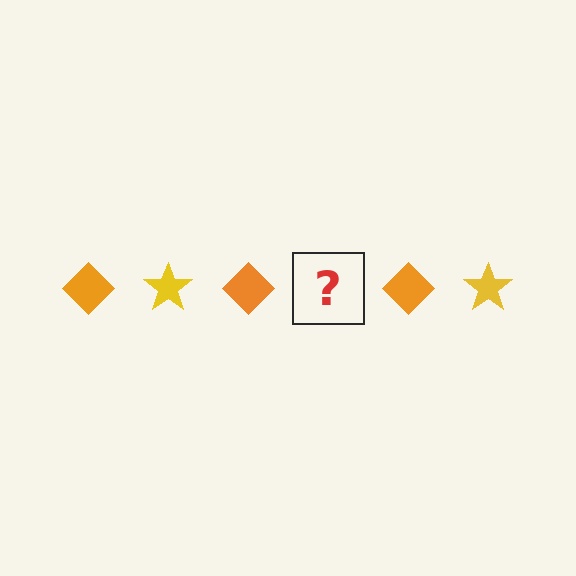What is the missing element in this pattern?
The missing element is a yellow star.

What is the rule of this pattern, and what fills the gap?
The rule is that the pattern alternates between orange diamond and yellow star. The gap should be filled with a yellow star.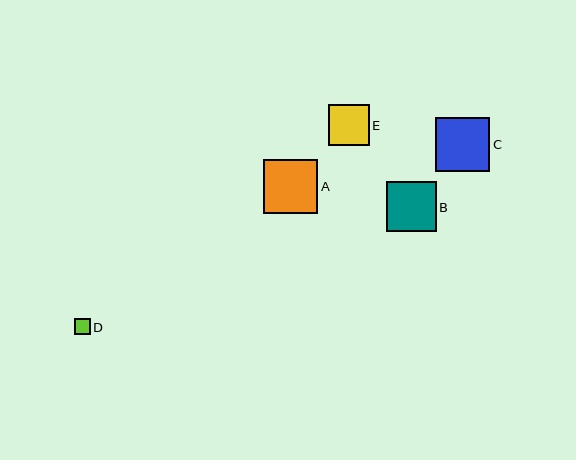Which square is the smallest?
Square D is the smallest with a size of approximately 16 pixels.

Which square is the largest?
Square A is the largest with a size of approximately 54 pixels.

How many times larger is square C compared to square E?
Square C is approximately 1.3 times the size of square E.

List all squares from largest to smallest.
From largest to smallest: A, C, B, E, D.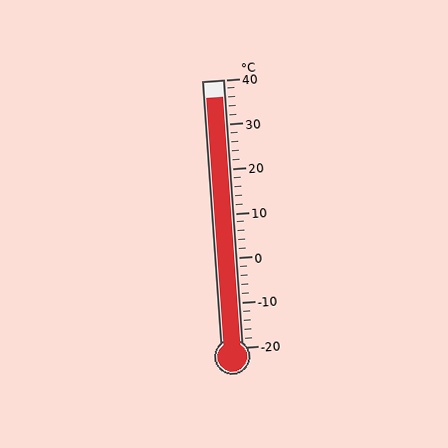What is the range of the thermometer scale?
The thermometer scale ranges from -20°C to 40°C.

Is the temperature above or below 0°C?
The temperature is above 0°C.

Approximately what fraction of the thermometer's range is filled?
The thermometer is filled to approximately 95% of its range.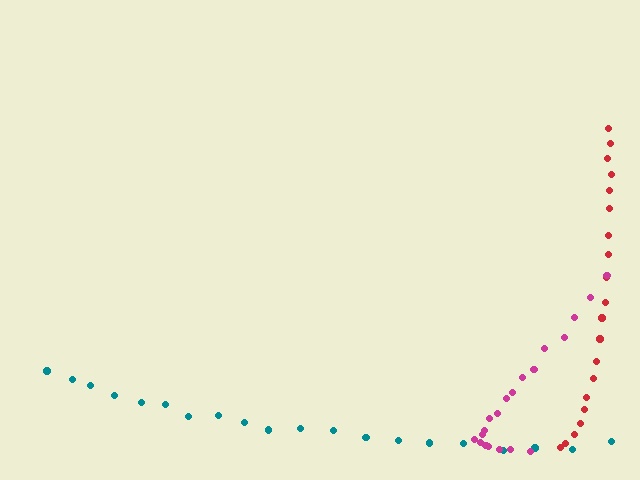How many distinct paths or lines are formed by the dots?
There are 3 distinct paths.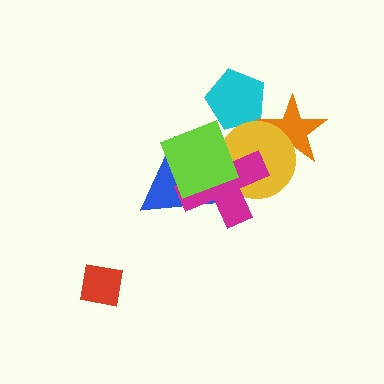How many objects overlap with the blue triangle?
2 objects overlap with the blue triangle.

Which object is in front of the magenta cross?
The lime square is in front of the magenta cross.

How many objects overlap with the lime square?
3 objects overlap with the lime square.